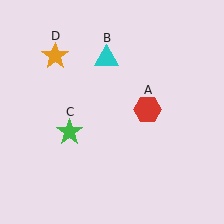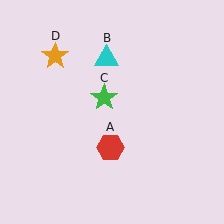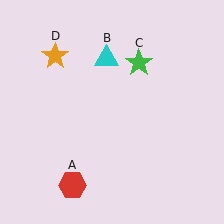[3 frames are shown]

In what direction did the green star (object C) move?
The green star (object C) moved up and to the right.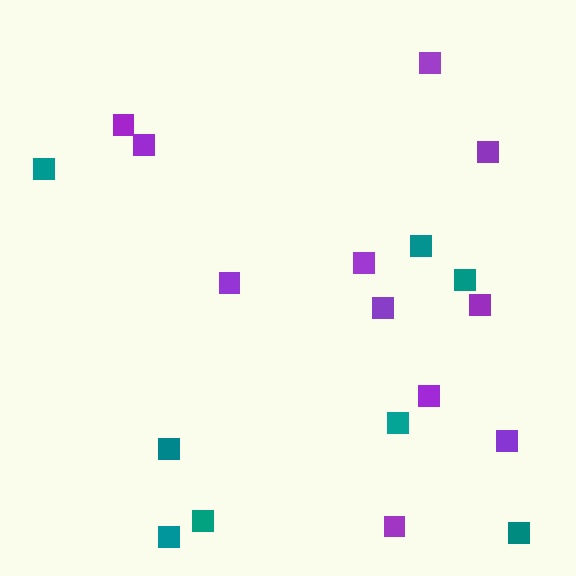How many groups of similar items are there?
There are 2 groups: one group of purple squares (11) and one group of teal squares (8).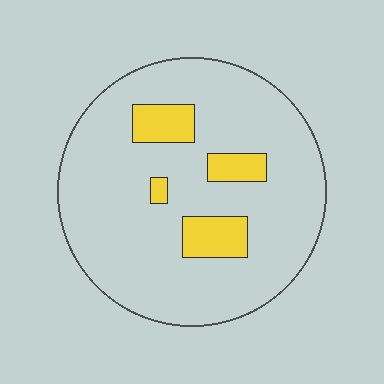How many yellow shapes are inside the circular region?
4.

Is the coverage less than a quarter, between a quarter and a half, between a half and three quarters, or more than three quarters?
Less than a quarter.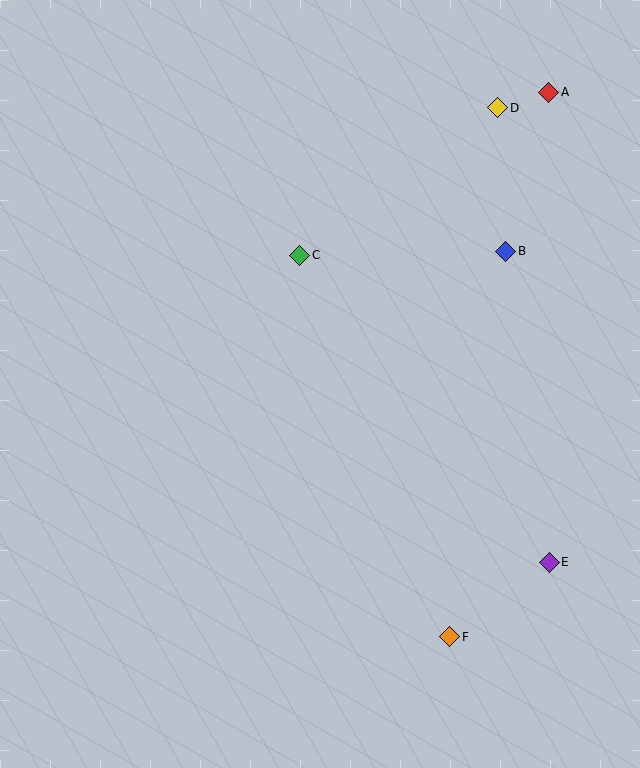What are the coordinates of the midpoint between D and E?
The midpoint between D and E is at (524, 335).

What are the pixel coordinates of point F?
Point F is at (450, 637).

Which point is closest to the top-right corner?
Point A is closest to the top-right corner.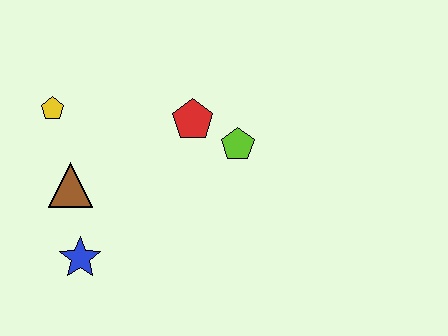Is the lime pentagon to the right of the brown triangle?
Yes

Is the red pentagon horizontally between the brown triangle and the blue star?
No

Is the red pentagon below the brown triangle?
No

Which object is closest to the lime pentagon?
The red pentagon is closest to the lime pentagon.